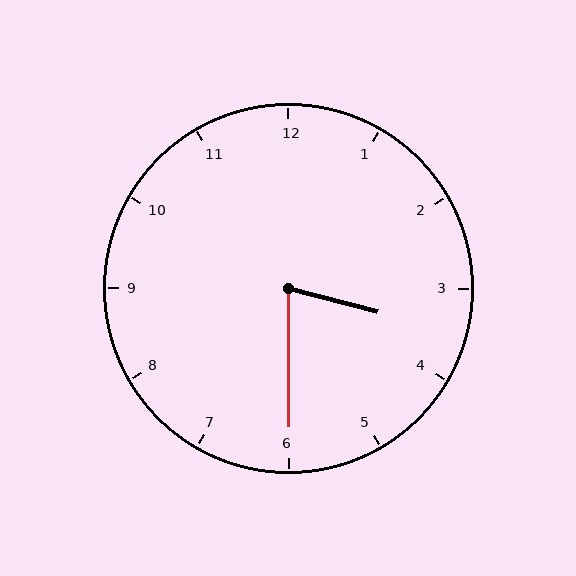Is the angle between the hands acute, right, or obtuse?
It is acute.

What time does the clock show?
3:30.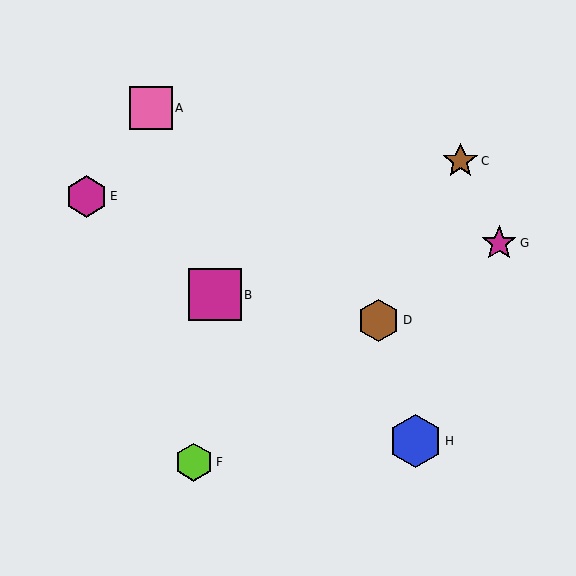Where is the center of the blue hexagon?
The center of the blue hexagon is at (416, 441).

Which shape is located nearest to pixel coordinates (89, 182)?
The magenta hexagon (labeled E) at (86, 197) is nearest to that location.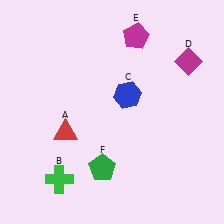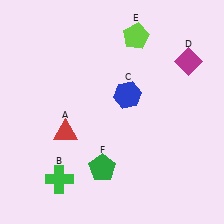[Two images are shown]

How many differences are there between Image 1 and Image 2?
There is 1 difference between the two images.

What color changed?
The pentagon (E) changed from magenta in Image 1 to lime in Image 2.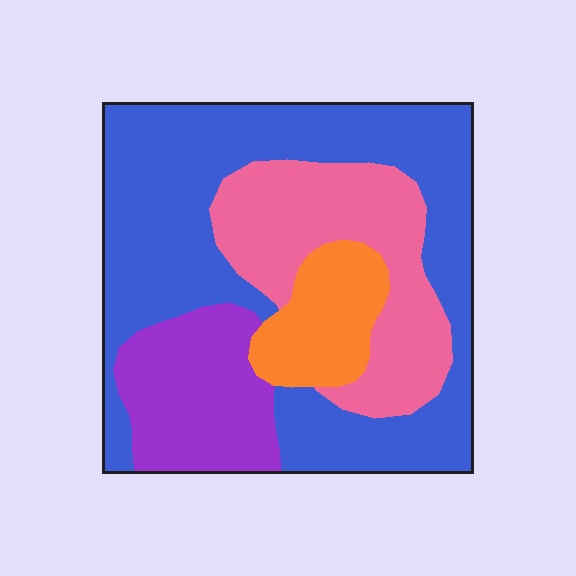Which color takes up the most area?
Blue, at roughly 50%.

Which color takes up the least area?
Orange, at roughly 10%.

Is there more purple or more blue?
Blue.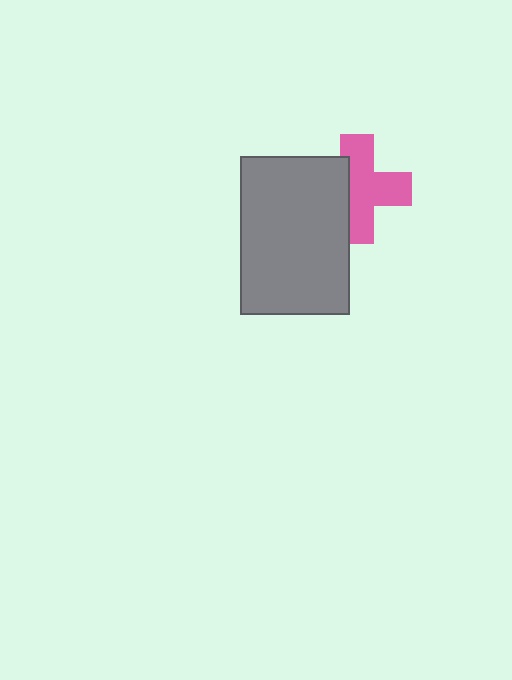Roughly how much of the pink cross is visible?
Most of it is visible (roughly 66%).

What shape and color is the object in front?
The object in front is a gray rectangle.